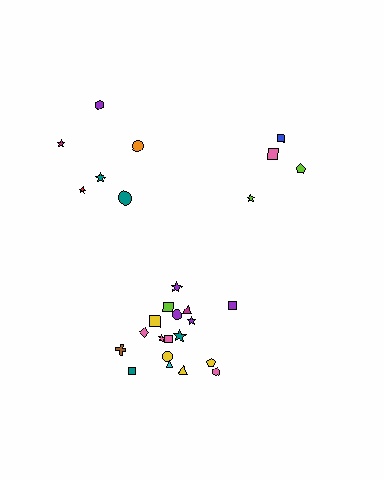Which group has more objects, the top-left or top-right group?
The top-left group.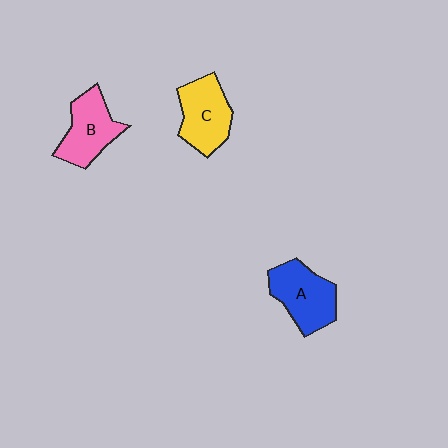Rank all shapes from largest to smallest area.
From largest to smallest: A (blue), C (yellow), B (pink).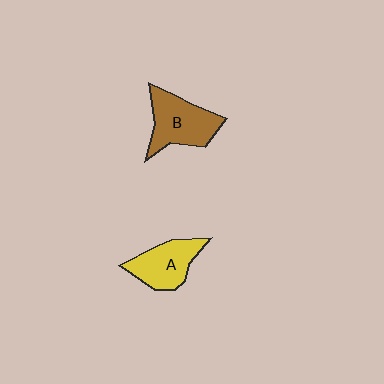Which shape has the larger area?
Shape B (brown).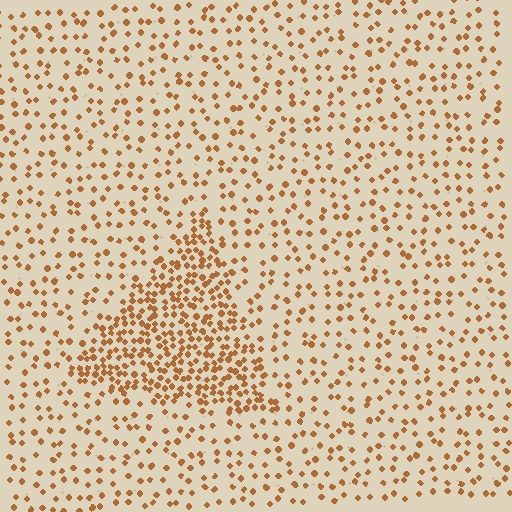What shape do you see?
I see a triangle.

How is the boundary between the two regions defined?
The boundary is defined by a change in element density (approximately 2.6x ratio). All elements are the same color, size, and shape.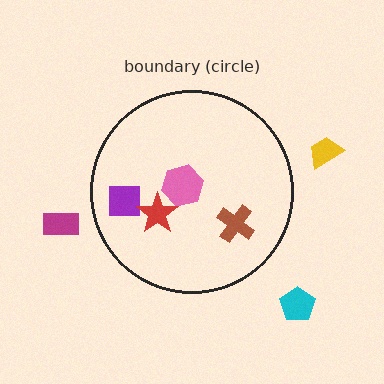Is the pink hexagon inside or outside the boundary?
Inside.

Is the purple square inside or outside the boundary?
Inside.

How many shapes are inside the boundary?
4 inside, 3 outside.